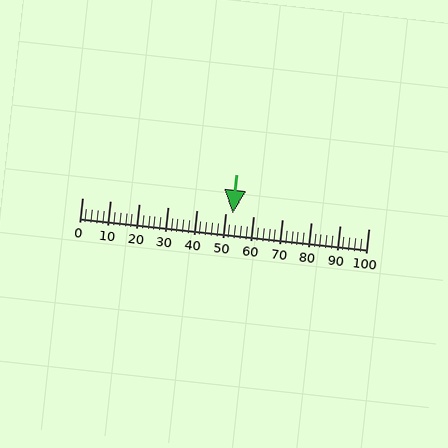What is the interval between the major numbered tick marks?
The major tick marks are spaced 10 units apart.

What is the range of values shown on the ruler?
The ruler shows values from 0 to 100.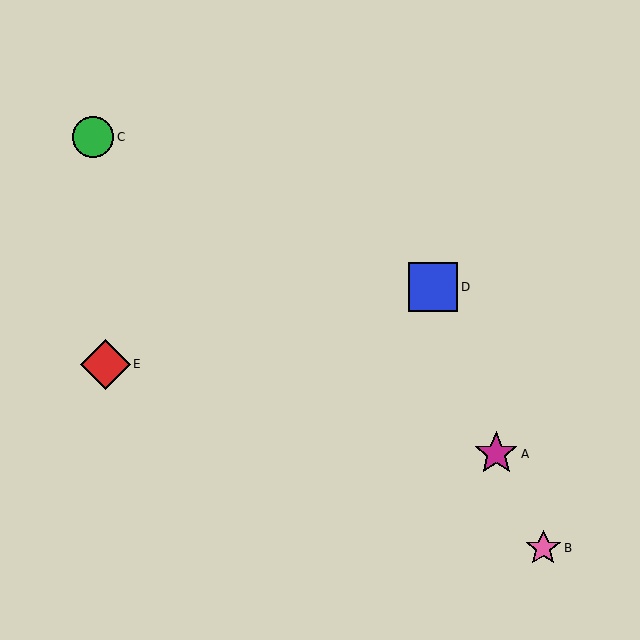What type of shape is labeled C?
Shape C is a green circle.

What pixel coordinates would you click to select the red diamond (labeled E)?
Click at (105, 364) to select the red diamond E.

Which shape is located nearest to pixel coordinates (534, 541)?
The pink star (labeled B) at (543, 548) is nearest to that location.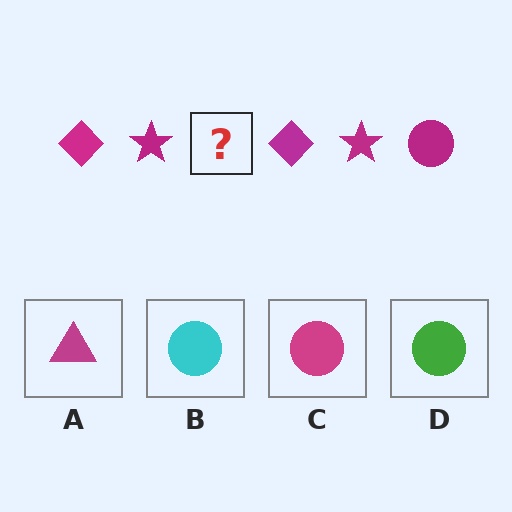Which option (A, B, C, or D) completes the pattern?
C.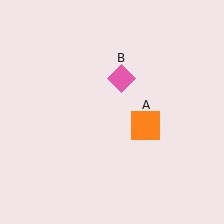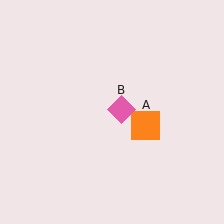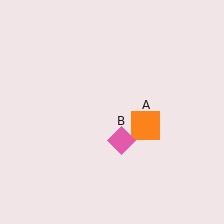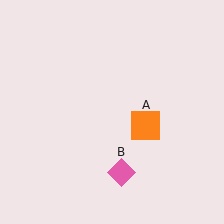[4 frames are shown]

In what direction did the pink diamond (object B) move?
The pink diamond (object B) moved down.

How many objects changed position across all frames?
1 object changed position: pink diamond (object B).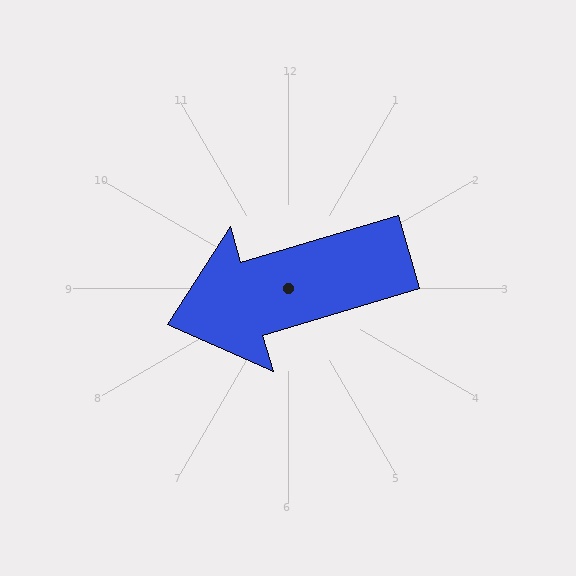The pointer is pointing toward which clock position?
Roughly 8 o'clock.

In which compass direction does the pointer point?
West.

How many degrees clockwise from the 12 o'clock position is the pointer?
Approximately 253 degrees.